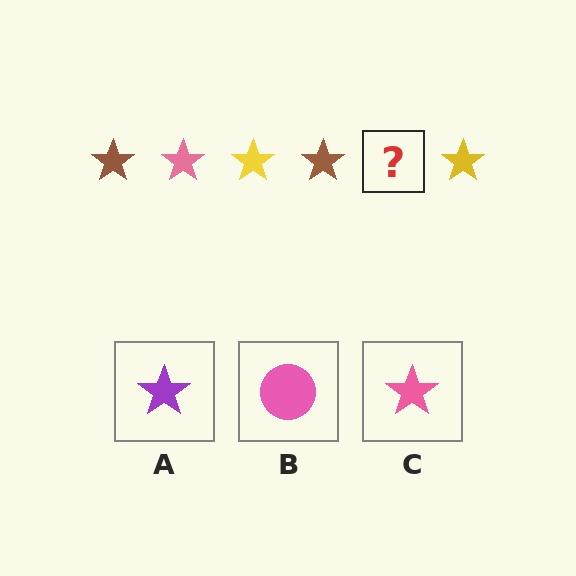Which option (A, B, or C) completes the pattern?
C.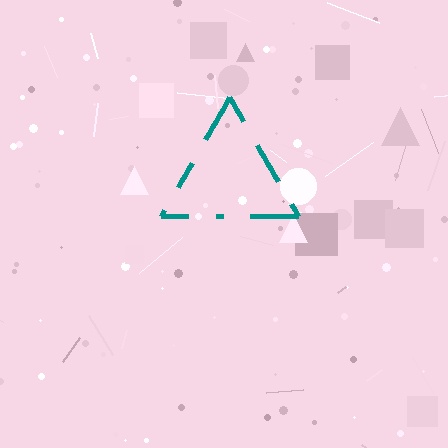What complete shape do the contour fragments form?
The contour fragments form a triangle.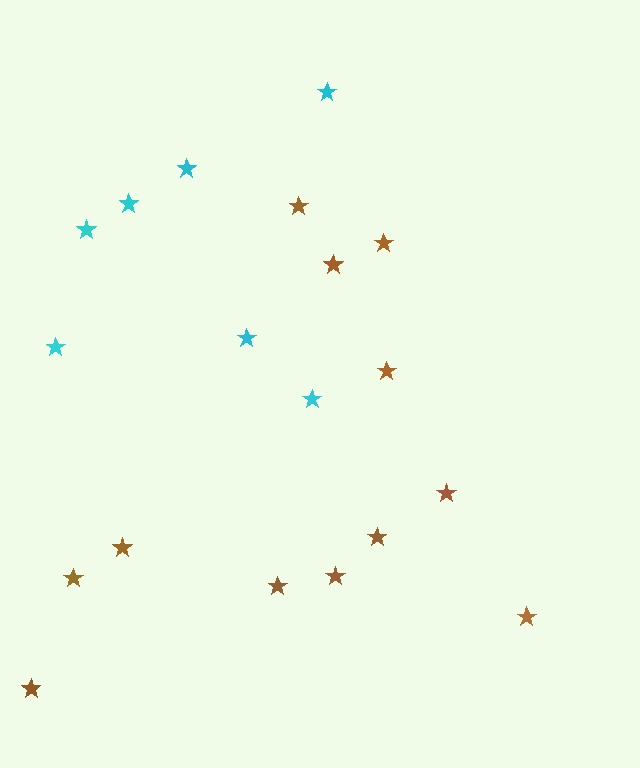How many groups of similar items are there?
There are 2 groups: one group of brown stars (12) and one group of cyan stars (7).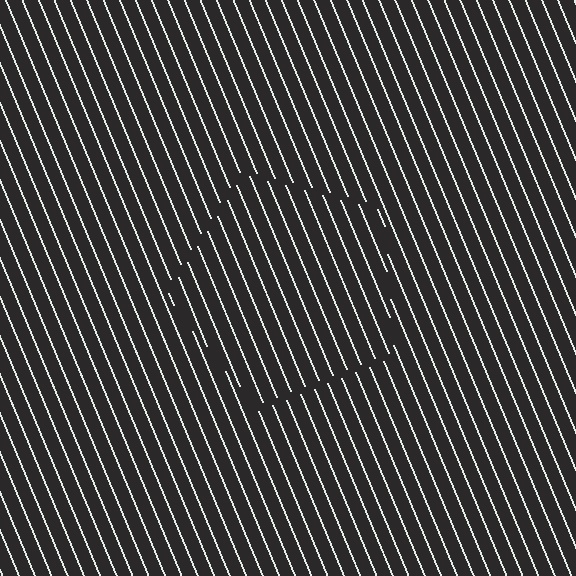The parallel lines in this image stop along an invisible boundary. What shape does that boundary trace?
An illusory pentagon. The interior of the shape contains the same grating, shifted by half a period — the contour is defined by the phase discontinuity where line-ends from the inner and outer gratings abut.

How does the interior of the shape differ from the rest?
The interior of the shape contains the same grating, shifted by half a period — the contour is defined by the phase discontinuity where line-ends from the inner and outer gratings abut.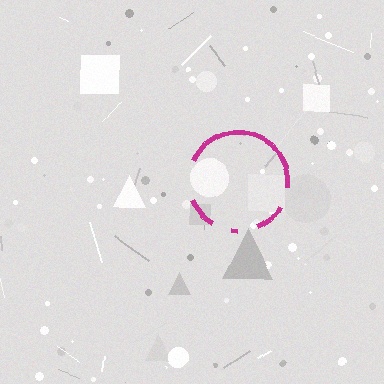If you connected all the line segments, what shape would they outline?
They would outline a circle.